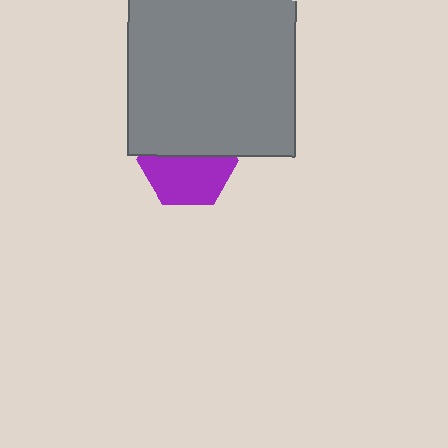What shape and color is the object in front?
The object in front is a gray square.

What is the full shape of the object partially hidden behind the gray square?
The partially hidden object is a purple hexagon.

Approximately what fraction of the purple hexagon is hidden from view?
Roughly 46% of the purple hexagon is hidden behind the gray square.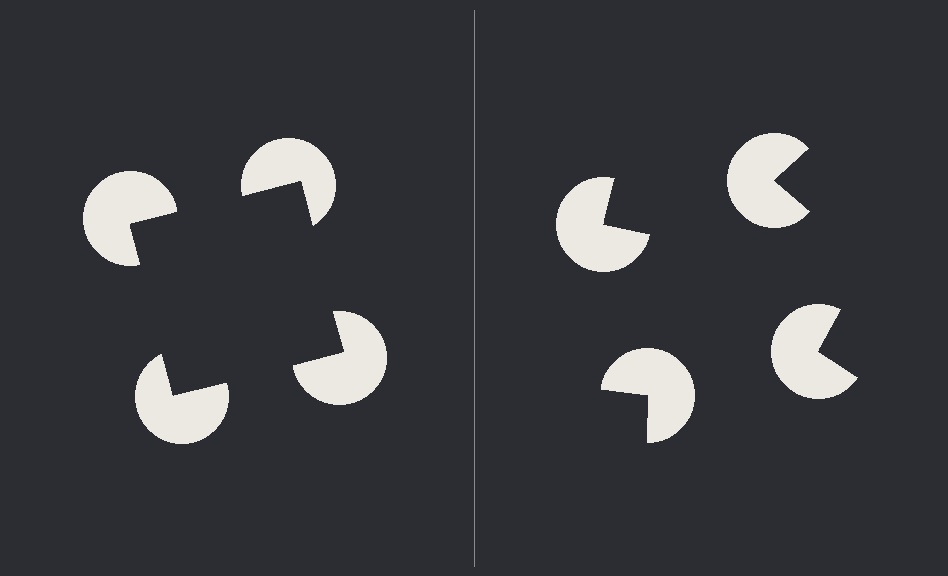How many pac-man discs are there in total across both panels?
8 — 4 on each side.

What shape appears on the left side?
An illusory square.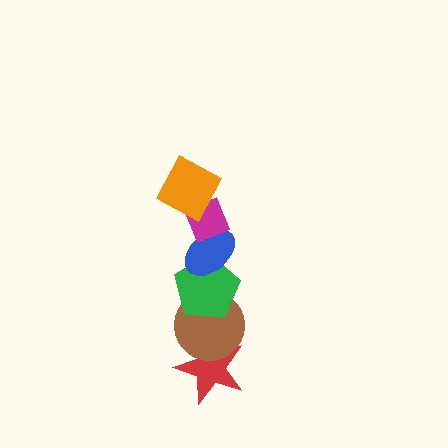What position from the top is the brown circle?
The brown circle is 5th from the top.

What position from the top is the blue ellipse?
The blue ellipse is 3rd from the top.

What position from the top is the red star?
The red star is 6th from the top.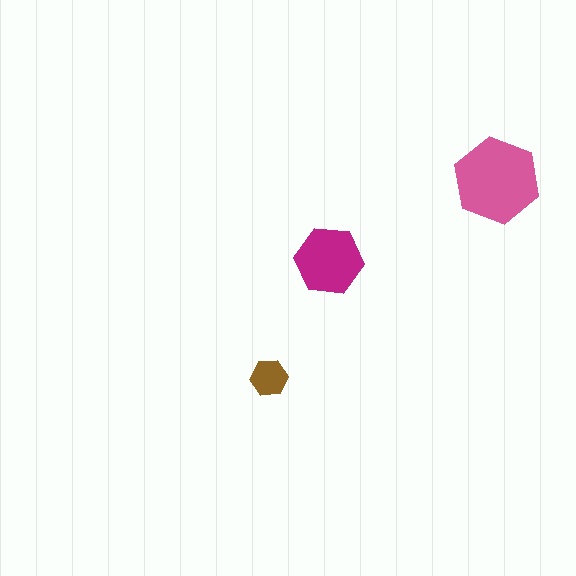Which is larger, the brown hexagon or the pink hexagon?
The pink one.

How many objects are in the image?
There are 3 objects in the image.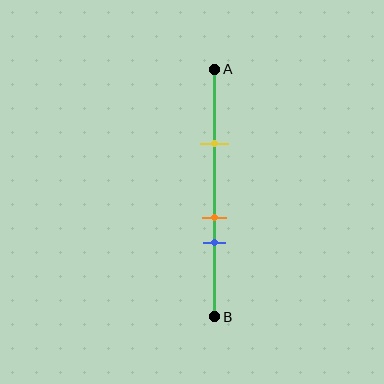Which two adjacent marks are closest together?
The orange and blue marks are the closest adjacent pair.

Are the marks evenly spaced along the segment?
No, the marks are not evenly spaced.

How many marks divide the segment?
There are 3 marks dividing the segment.